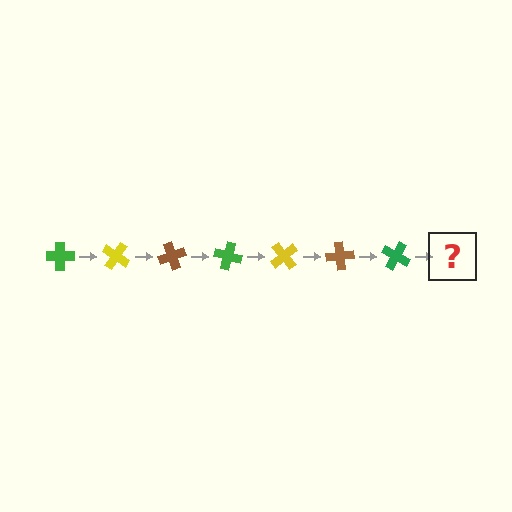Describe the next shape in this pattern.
It should be a yellow cross, rotated 245 degrees from the start.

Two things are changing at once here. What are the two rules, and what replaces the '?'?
The two rules are that it rotates 35 degrees each step and the color cycles through green, yellow, and brown. The '?' should be a yellow cross, rotated 245 degrees from the start.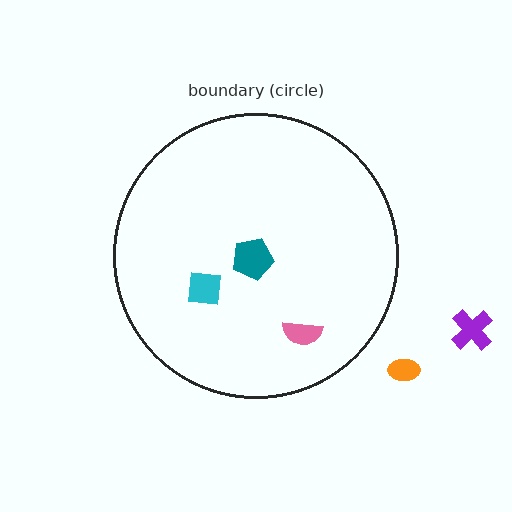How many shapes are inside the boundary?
3 inside, 2 outside.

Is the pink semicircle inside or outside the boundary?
Inside.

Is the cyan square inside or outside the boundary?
Inside.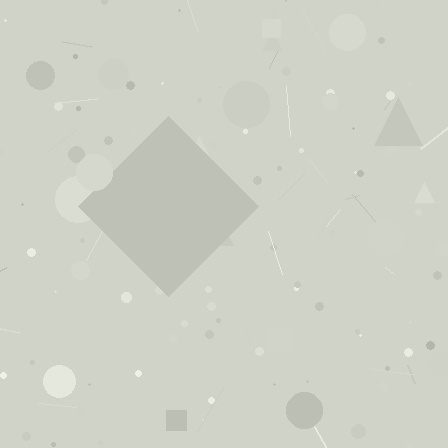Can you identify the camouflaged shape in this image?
The camouflaged shape is a diamond.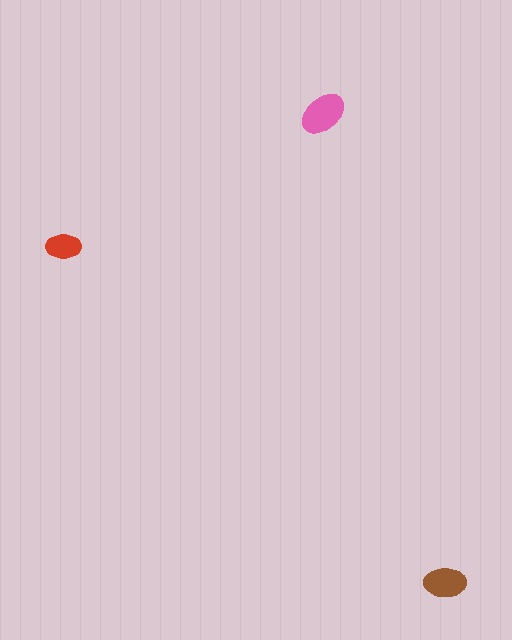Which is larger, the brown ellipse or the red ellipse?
The brown one.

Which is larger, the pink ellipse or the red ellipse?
The pink one.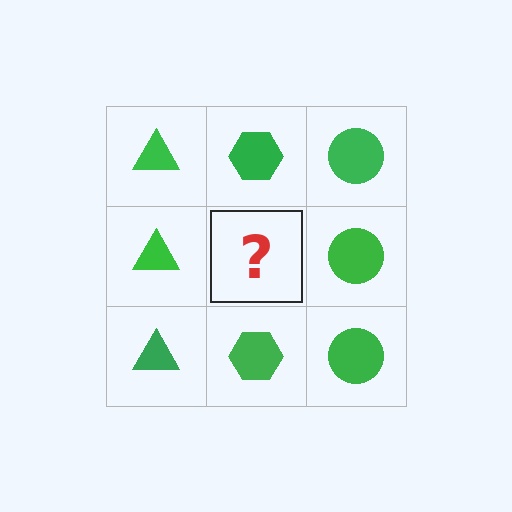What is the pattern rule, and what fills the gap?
The rule is that each column has a consistent shape. The gap should be filled with a green hexagon.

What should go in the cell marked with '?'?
The missing cell should contain a green hexagon.